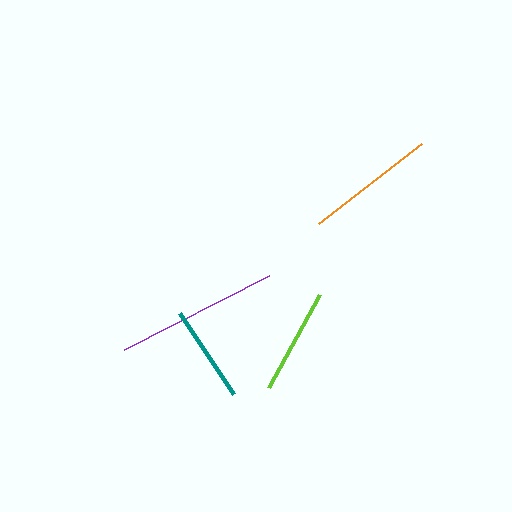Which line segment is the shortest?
The teal line is the shortest at approximately 97 pixels.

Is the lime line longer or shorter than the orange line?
The orange line is longer than the lime line.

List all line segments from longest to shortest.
From longest to shortest: purple, orange, lime, teal.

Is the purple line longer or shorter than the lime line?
The purple line is longer than the lime line.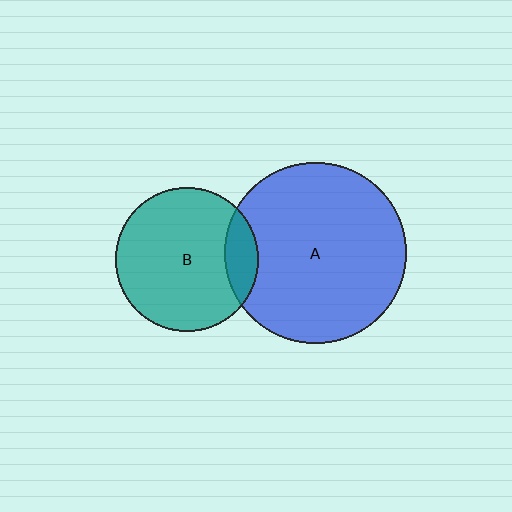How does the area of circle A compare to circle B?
Approximately 1.6 times.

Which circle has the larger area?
Circle A (blue).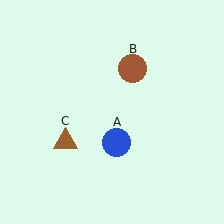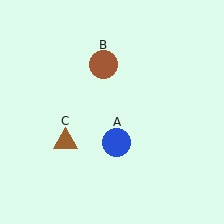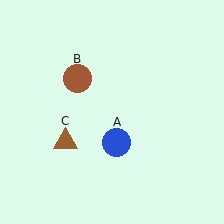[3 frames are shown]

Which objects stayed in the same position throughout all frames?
Blue circle (object A) and brown triangle (object C) remained stationary.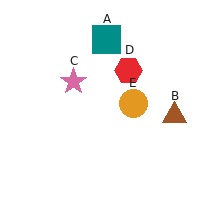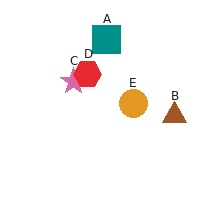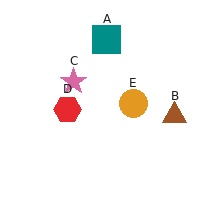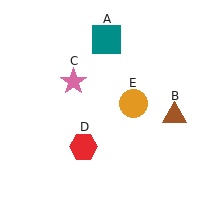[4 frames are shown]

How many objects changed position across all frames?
1 object changed position: red hexagon (object D).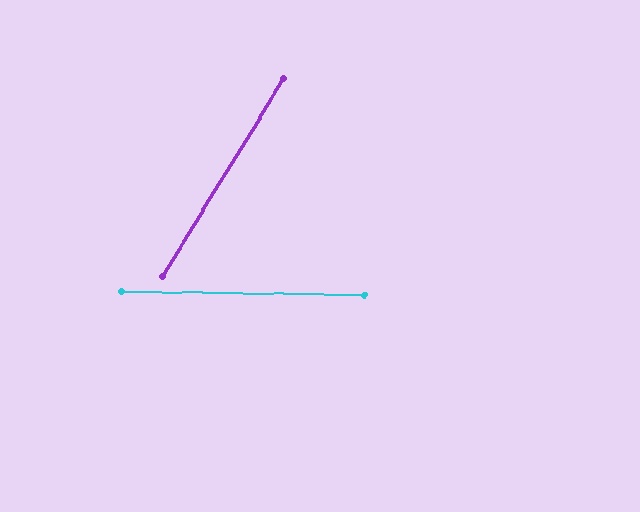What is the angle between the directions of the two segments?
Approximately 59 degrees.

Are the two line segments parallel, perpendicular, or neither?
Neither parallel nor perpendicular — they differ by about 59°.